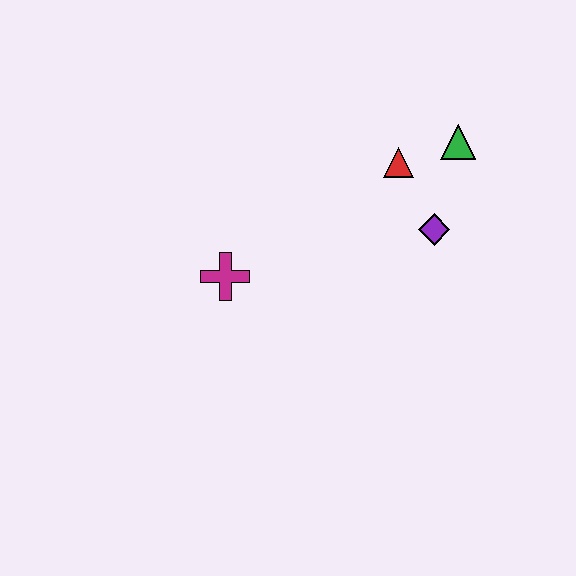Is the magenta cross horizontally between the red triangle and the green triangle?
No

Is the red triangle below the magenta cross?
No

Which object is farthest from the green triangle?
The magenta cross is farthest from the green triangle.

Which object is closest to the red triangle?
The green triangle is closest to the red triangle.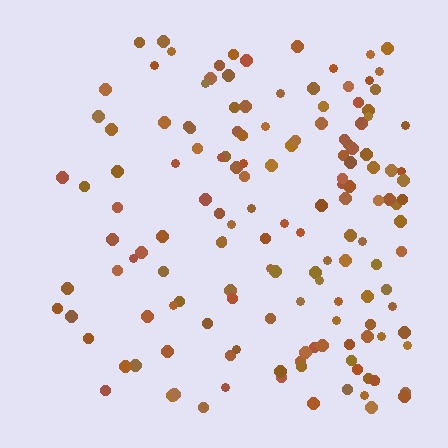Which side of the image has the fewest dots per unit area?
The left.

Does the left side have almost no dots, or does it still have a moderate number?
Still a moderate number, just noticeably fewer than the right.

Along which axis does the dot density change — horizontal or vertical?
Horizontal.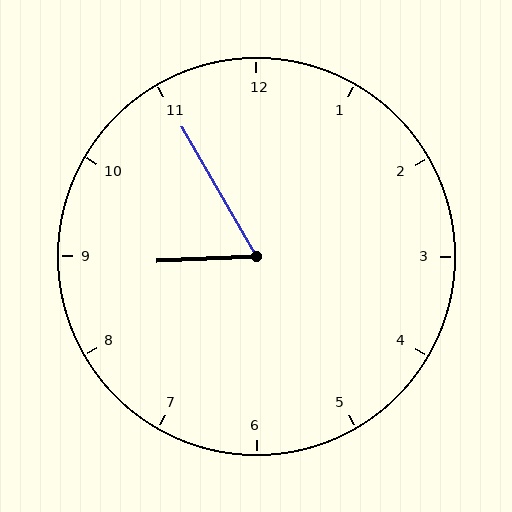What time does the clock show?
8:55.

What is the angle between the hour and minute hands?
Approximately 62 degrees.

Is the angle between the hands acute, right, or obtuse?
It is acute.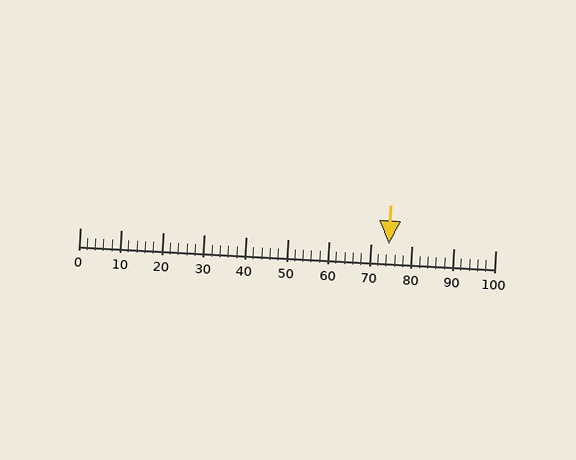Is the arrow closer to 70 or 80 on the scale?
The arrow is closer to 70.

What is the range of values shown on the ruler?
The ruler shows values from 0 to 100.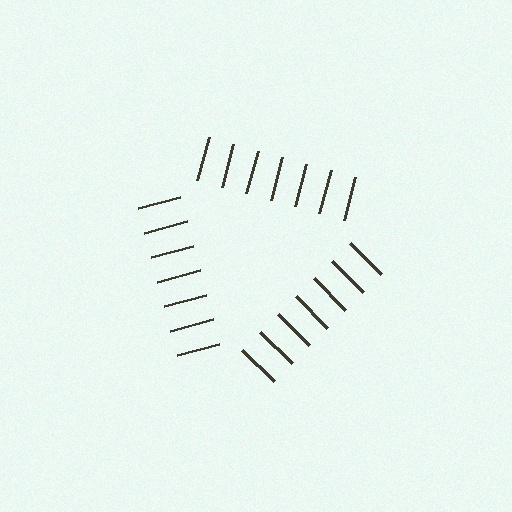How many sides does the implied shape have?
3 sides — the line-ends trace a triangle.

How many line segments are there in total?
21 — 7 along each of the 3 edges.